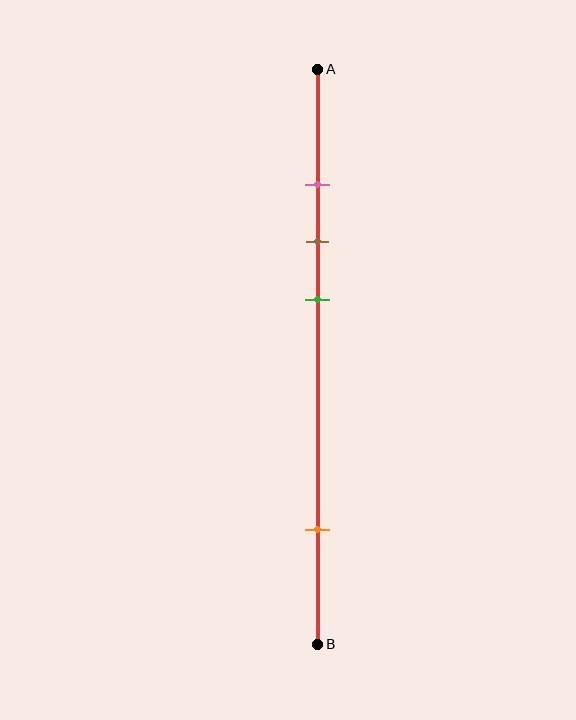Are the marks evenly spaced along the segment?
No, the marks are not evenly spaced.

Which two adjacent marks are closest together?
The pink and brown marks are the closest adjacent pair.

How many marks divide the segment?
There are 4 marks dividing the segment.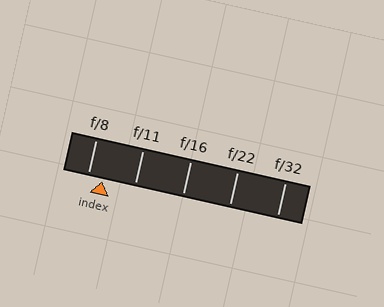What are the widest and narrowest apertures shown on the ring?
The widest aperture shown is f/8 and the narrowest is f/32.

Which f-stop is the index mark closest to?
The index mark is closest to f/8.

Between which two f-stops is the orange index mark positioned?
The index mark is between f/8 and f/11.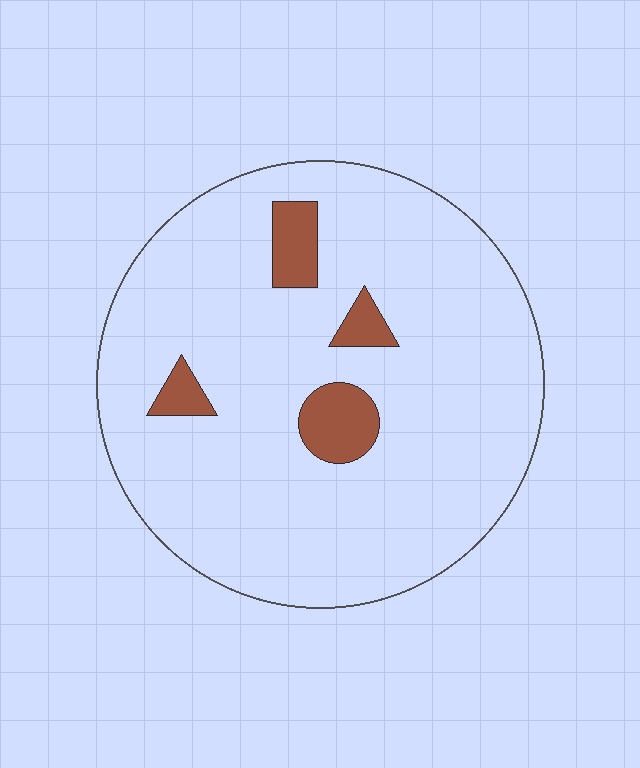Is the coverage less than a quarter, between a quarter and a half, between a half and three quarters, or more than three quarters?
Less than a quarter.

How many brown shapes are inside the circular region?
4.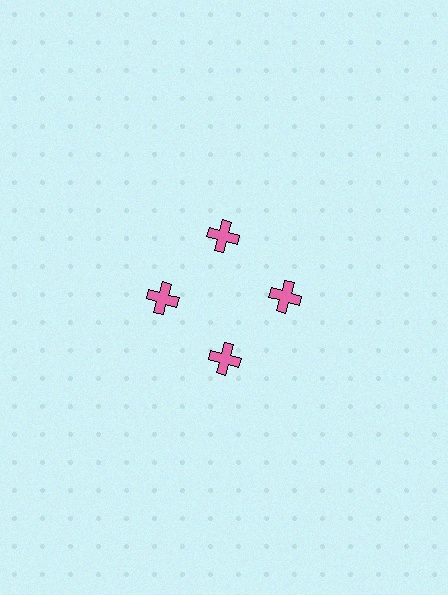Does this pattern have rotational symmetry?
Yes, this pattern has 4-fold rotational symmetry. It looks the same after rotating 90 degrees around the center.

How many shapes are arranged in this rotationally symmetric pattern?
There are 4 shapes, arranged in 4 groups of 1.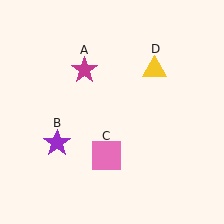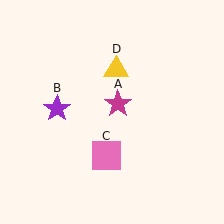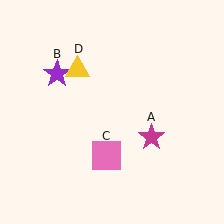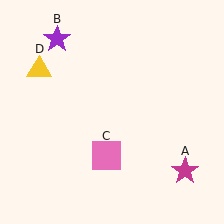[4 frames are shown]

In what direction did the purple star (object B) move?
The purple star (object B) moved up.